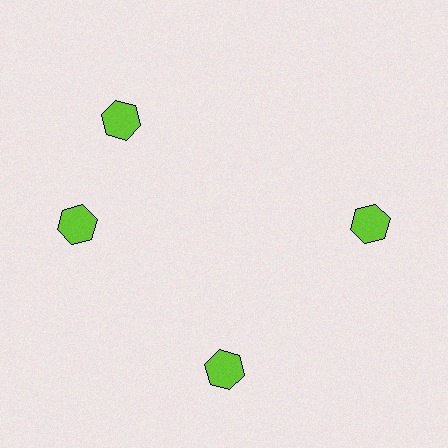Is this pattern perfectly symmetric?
No. The 4 lime hexagons are arranged in a ring, but one element near the 12 o'clock position is rotated out of alignment along the ring, breaking the 4-fold rotational symmetry.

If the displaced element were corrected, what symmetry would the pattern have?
It would have 4-fold rotational symmetry — the pattern would map onto itself every 90 degrees.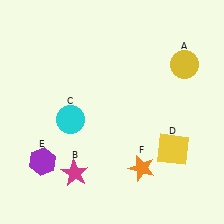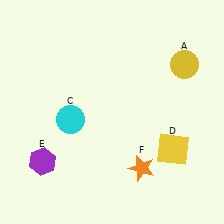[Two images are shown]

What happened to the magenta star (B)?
The magenta star (B) was removed in Image 2. It was in the bottom-left area of Image 1.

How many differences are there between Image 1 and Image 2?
There is 1 difference between the two images.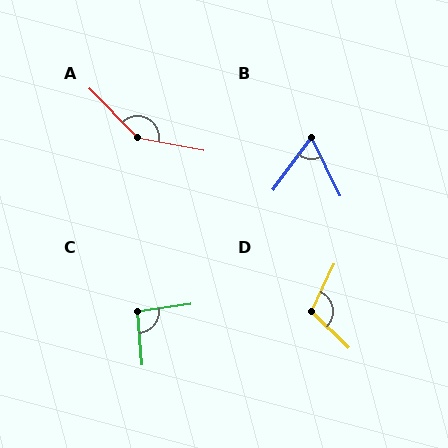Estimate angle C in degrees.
Approximately 93 degrees.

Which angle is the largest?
A, at approximately 145 degrees.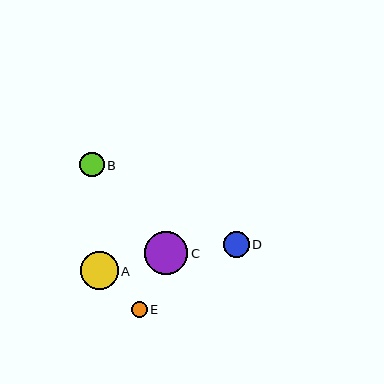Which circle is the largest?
Circle C is the largest with a size of approximately 43 pixels.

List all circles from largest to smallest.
From largest to smallest: C, A, D, B, E.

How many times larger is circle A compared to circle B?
Circle A is approximately 1.6 times the size of circle B.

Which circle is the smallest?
Circle E is the smallest with a size of approximately 16 pixels.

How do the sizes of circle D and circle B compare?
Circle D and circle B are approximately the same size.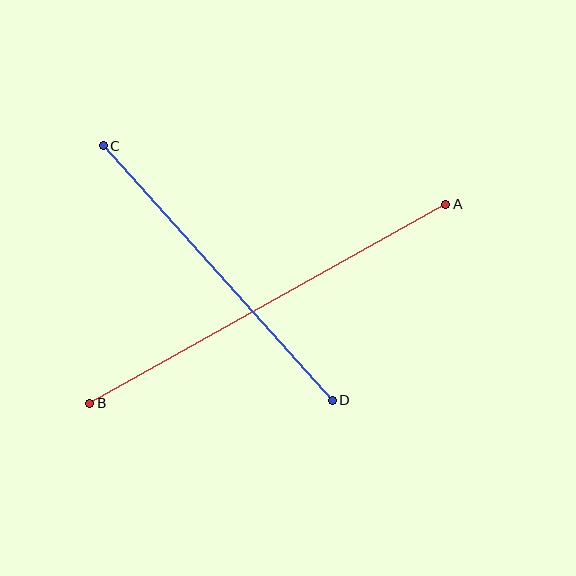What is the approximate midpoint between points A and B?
The midpoint is at approximately (268, 304) pixels.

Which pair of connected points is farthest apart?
Points A and B are farthest apart.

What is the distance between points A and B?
The distance is approximately 408 pixels.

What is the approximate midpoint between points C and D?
The midpoint is at approximately (218, 273) pixels.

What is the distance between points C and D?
The distance is approximately 343 pixels.